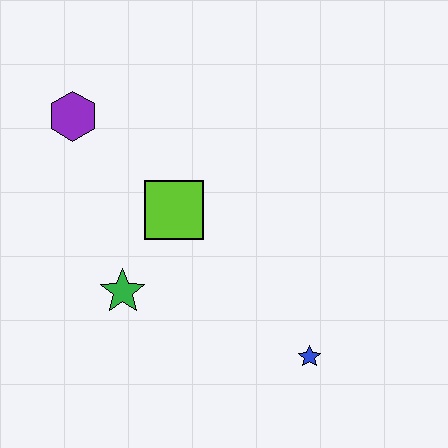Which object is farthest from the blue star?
The purple hexagon is farthest from the blue star.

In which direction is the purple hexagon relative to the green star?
The purple hexagon is above the green star.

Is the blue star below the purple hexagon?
Yes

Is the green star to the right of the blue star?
No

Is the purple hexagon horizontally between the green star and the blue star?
No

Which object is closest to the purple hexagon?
The lime square is closest to the purple hexagon.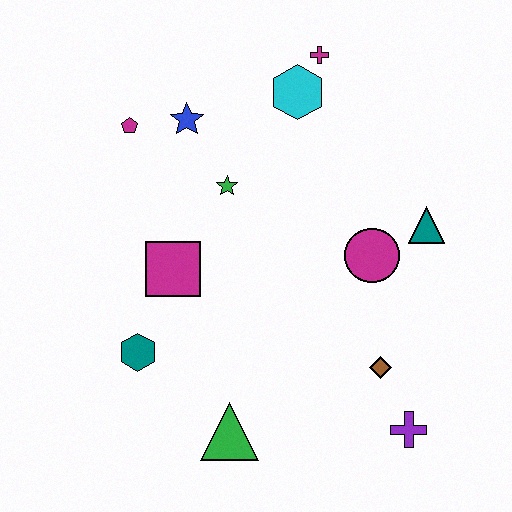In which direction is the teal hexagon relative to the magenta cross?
The teal hexagon is below the magenta cross.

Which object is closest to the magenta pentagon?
The blue star is closest to the magenta pentagon.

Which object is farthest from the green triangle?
The magenta cross is farthest from the green triangle.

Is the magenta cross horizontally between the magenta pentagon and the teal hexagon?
No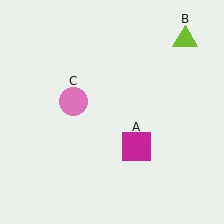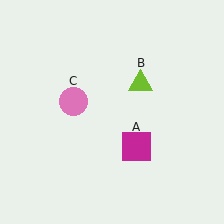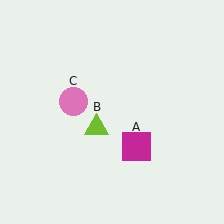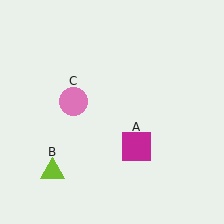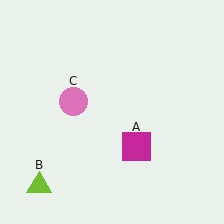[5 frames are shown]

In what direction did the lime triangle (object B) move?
The lime triangle (object B) moved down and to the left.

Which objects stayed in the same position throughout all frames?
Magenta square (object A) and pink circle (object C) remained stationary.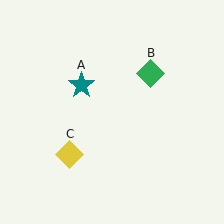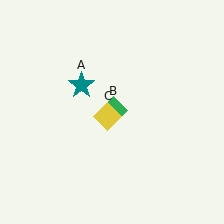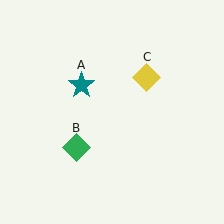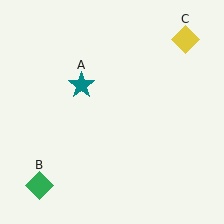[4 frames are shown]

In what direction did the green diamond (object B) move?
The green diamond (object B) moved down and to the left.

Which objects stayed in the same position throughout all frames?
Teal star (object A) remained stationary.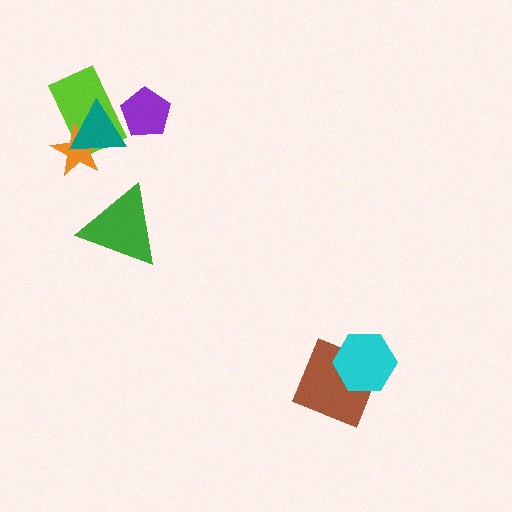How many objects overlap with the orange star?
2 objects overlap with the orange star.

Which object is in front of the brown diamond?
The cyan hexagon is in front of the brown diamond.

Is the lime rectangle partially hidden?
Yes, it is partially covered by another shape.